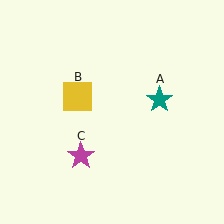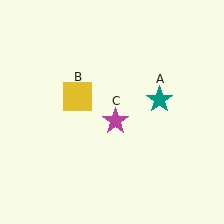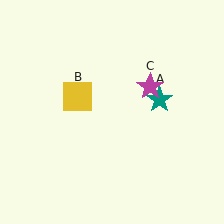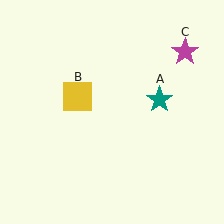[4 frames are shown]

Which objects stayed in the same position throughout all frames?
Teal star (object A) and yellow square (object B) remained stationary.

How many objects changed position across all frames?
1 object changed position: magenta star (object C).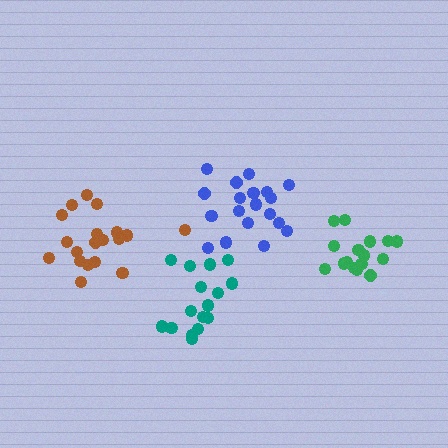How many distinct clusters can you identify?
There are 4 distinct clusters.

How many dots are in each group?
Group 1: 16 dots, Group 2: 19 dots, Group 3: 19 dots, Group 4: 16 dots (70 total).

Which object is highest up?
The blue cluster is topmost.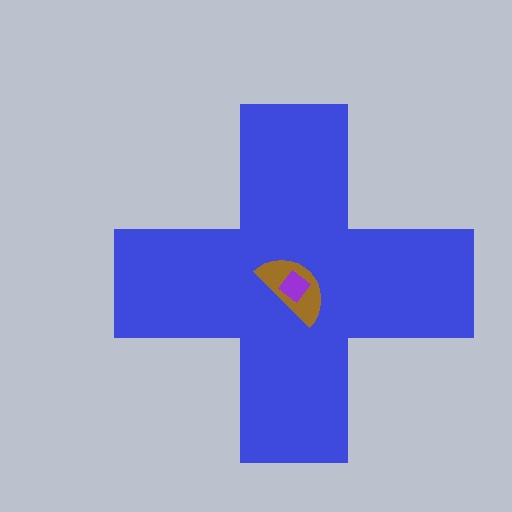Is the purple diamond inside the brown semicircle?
Yes.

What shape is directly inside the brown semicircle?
The purple diamond.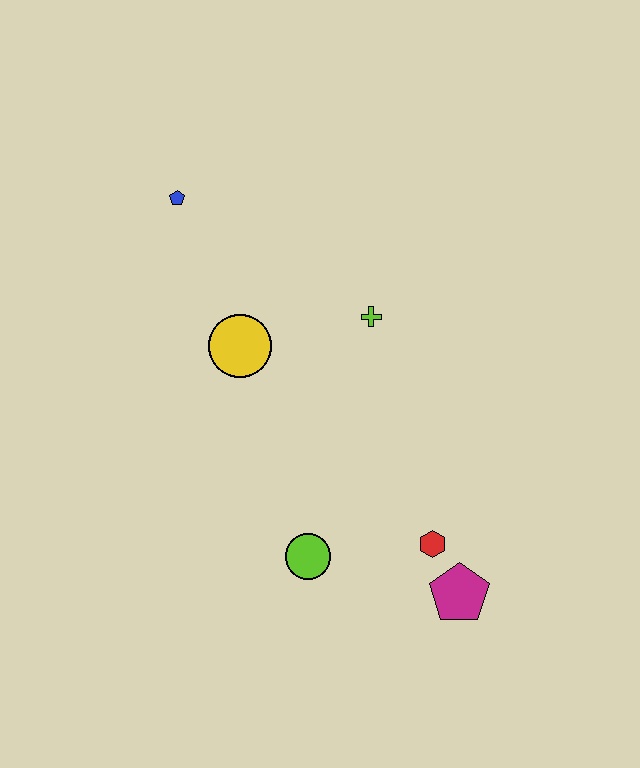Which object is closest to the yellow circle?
The lime cross is closest to the yellow circle.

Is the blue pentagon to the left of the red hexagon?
Yes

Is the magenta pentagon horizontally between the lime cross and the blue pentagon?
No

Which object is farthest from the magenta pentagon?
The blue pentagon is farthest from the magenta pentagon.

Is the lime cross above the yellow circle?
Yes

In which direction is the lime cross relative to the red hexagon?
The lime cross is above the red hexagon.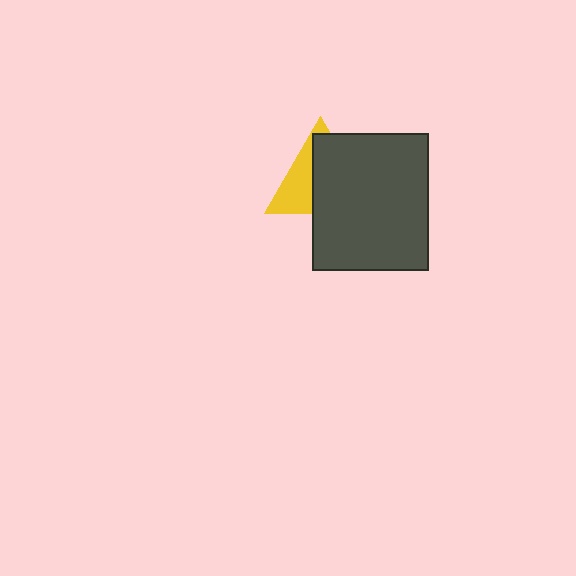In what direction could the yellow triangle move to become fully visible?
The yellow triangle could move left. That would shift it out from behind the dark gray rectangle entirely.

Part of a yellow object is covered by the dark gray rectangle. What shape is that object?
It is a triangle.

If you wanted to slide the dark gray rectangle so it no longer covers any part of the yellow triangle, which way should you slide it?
Slide it right — that is the most direct way to separate the two shapes.